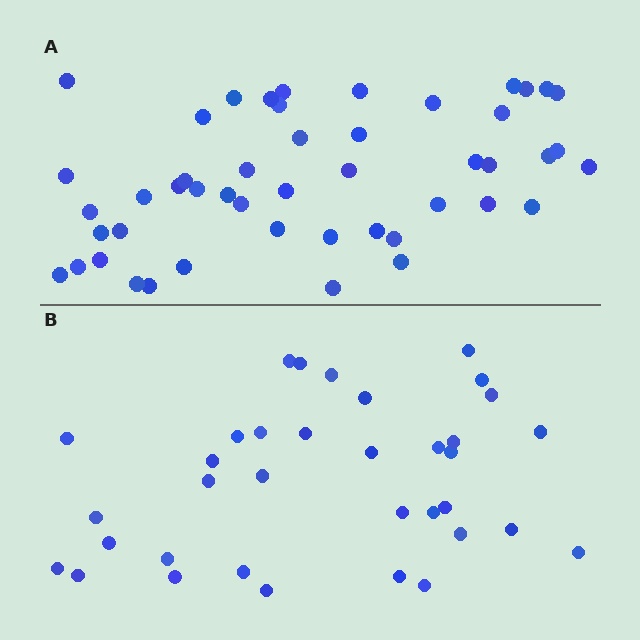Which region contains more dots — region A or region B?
Region A (the top region) has more dots.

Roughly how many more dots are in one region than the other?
Region A has approximately 15 more dots than region B.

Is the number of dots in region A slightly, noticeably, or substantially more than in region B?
Region A has noticeably more, but not dramatically so. The ratio is roughly 1.4 to 1.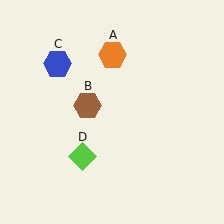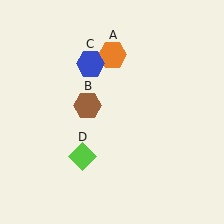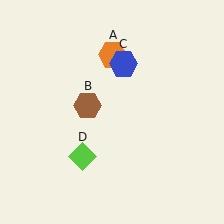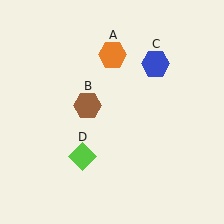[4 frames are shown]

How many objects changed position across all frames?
1 object changed position: blue hexagon (object C).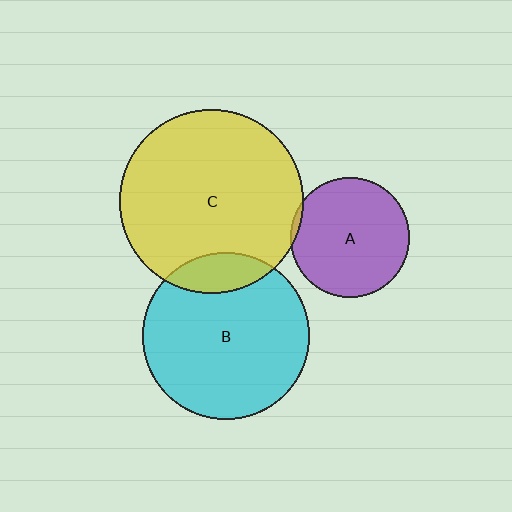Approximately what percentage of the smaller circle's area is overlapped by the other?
Approximately 15%.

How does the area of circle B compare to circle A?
Approximately 2.0 times.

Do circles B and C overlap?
Yes.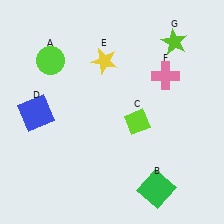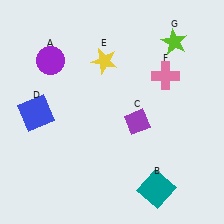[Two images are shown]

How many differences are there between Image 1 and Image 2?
There are 3 differences between the two images.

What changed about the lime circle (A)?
In Image 1, A is lime. In Image 2, it changed to purple.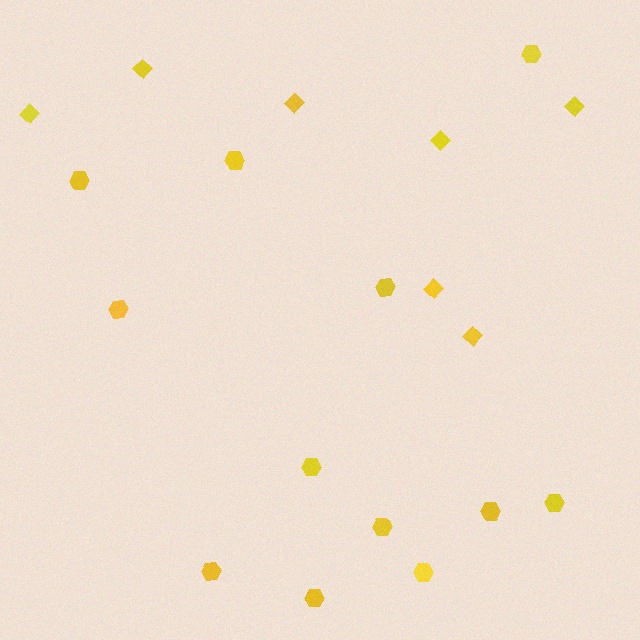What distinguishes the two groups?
There are 2 groups: one group of hexagons (12) and one group of diamonds (7).